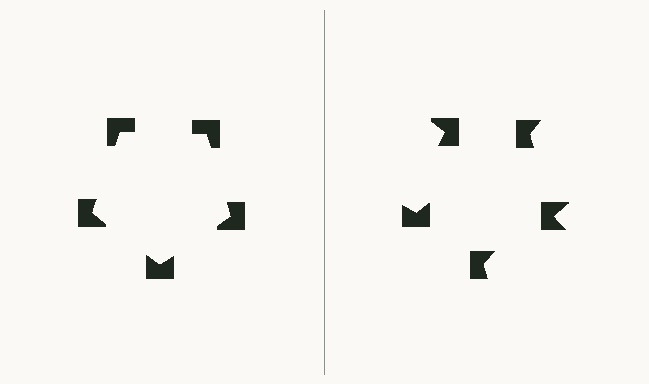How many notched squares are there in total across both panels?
10 — 5 on each side.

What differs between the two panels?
The notched squares are positioned identically on both sides; only the wedge orientations differ. On the left they align to a pentagon; on the right they are misaligned.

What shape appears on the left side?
An illusory pentagon.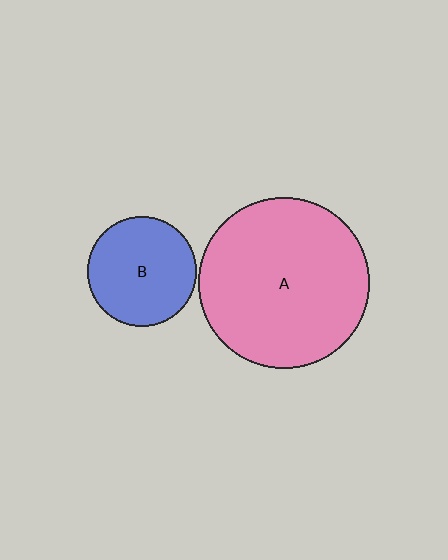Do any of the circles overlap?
No, none of the circles overlap.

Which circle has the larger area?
Circle A (pink).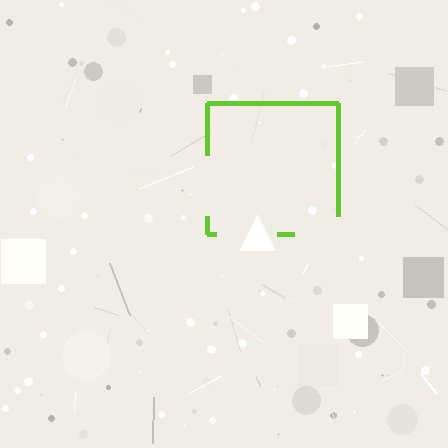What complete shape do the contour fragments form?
The contour fragments form a square.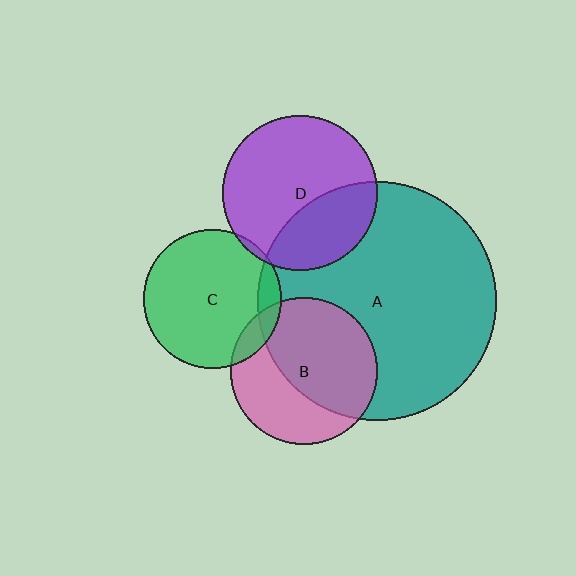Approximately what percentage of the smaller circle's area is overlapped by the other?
Approximately 60%.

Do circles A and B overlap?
Yes.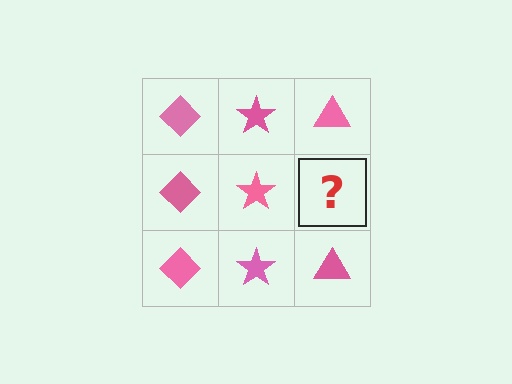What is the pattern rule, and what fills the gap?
The rule is that each column has a consistent shape. The gap should be filled with a pink triangle.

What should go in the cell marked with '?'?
The missing cell should contain a pink triangle.